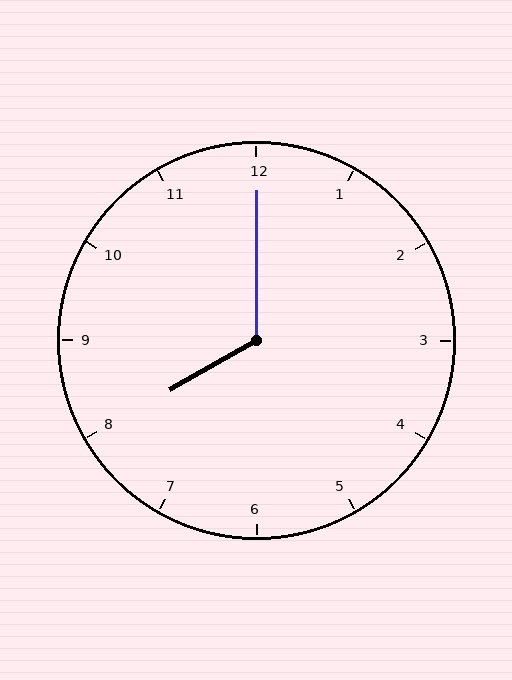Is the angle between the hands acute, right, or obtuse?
It is obtuse.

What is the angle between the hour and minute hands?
Approximately 120 degrees.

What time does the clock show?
8:00.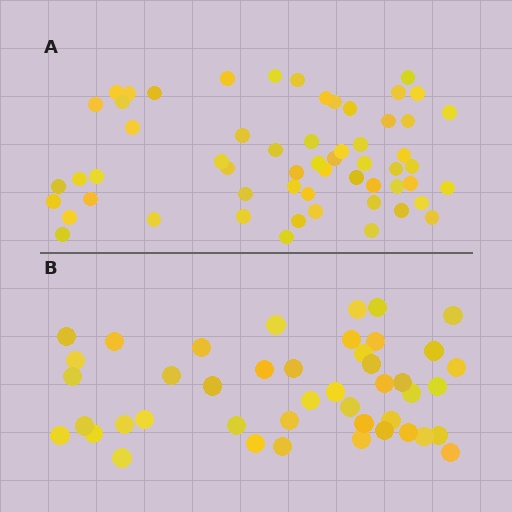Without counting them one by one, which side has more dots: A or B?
Region A (the top region) has more dots.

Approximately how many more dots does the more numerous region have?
Region A has approximately 15 more dots than region B.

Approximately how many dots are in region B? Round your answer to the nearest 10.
About 40 dots. (The exact count is 44, which rounds to 40.)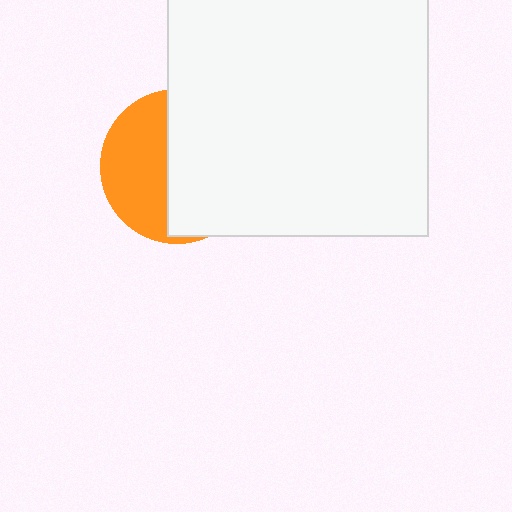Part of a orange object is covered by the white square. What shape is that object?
It is a circle.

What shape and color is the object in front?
The object in front is a white square.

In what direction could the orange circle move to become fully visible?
The orange circle could move left. That would shift it out from behind the white square entirely.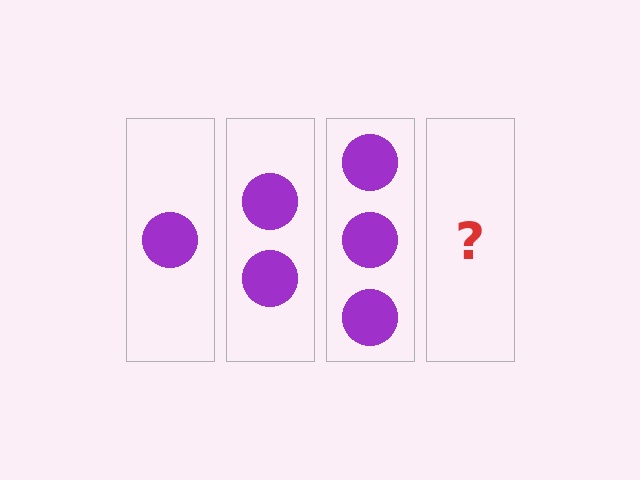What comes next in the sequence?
The next element should be 4 circles.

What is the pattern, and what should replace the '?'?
The pattern is that each step adds one more circle. The '?' should be 4 circles.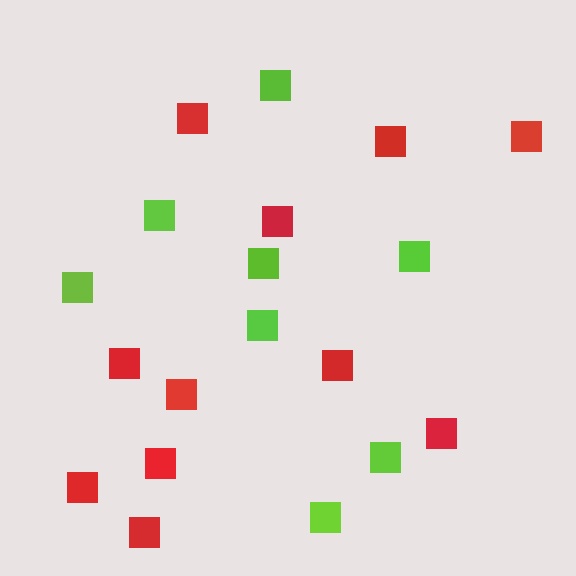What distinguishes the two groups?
There are 2 groups: one group of red squares (11) and one group of lime squares (8).